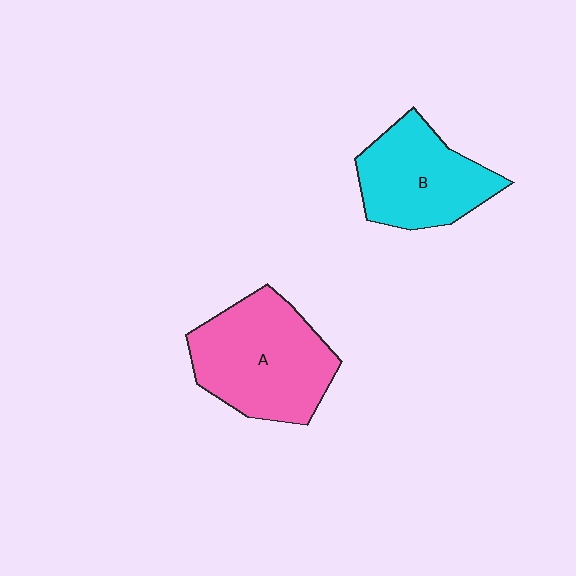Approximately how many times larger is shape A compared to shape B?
Approximately 1.3 times.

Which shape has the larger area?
Shape A (pink).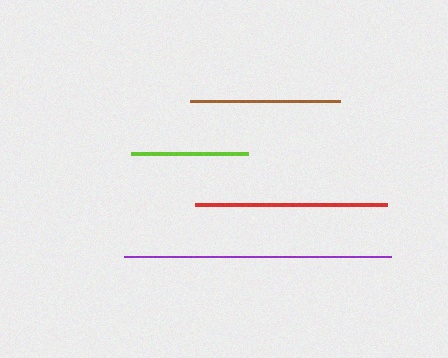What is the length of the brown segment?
The brown segment is approximately 150 pixels long.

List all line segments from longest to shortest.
From longest to shortest: purple, red, brown, lime.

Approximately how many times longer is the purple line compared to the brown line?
The purple line is approximately 1.8 times the length of the brown line.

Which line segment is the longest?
The purple line is the longest at approximately 267 pixels.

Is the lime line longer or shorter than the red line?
The red line is longer than the lime line.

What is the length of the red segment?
The red segment is approximately 192 pixels long.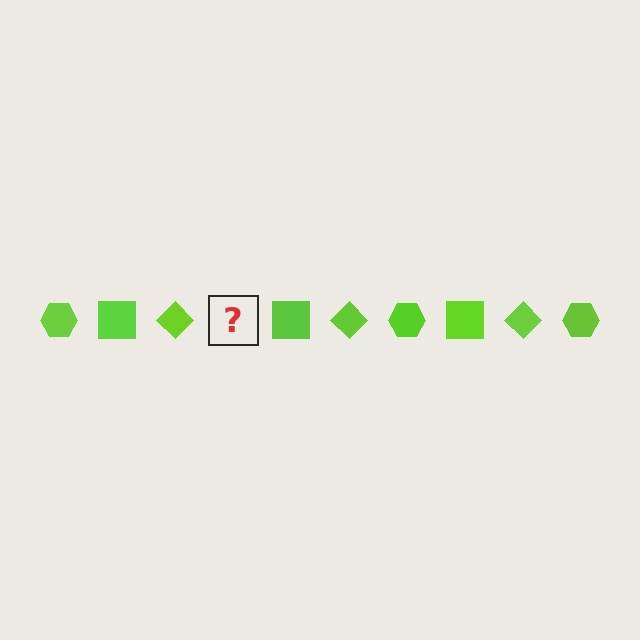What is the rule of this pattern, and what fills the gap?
The rule is that the pattern cycles through hexagon, square, diamond shapes in lime. The gap should be filled with a lime hexagon.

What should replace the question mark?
The question mark should be replaced with a lime hexagon.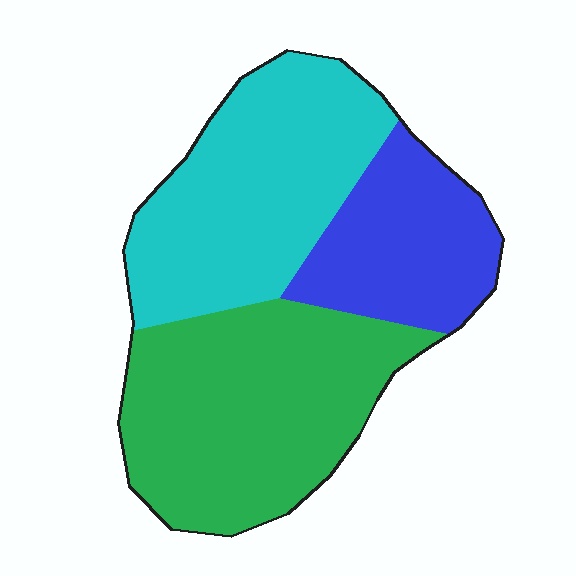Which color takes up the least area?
Blue, at roughly 20%.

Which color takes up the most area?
Green, at roughly 40%.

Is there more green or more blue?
Green.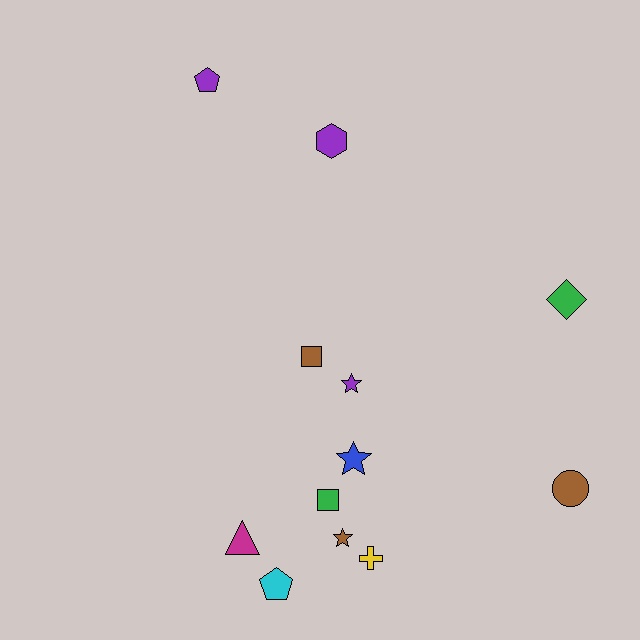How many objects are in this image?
There are 12 objects.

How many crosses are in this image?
There is 1 cross.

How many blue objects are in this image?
There is 1 blue object.